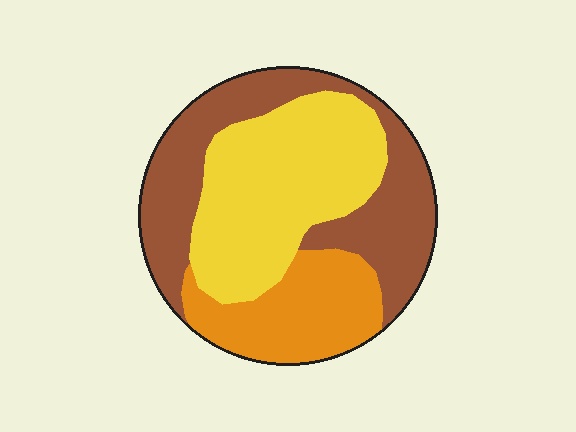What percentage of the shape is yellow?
Yellow takes up between a third and a half of the shape.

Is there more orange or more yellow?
Yellow.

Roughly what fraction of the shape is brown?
Brown covers roughly 40% of the shape.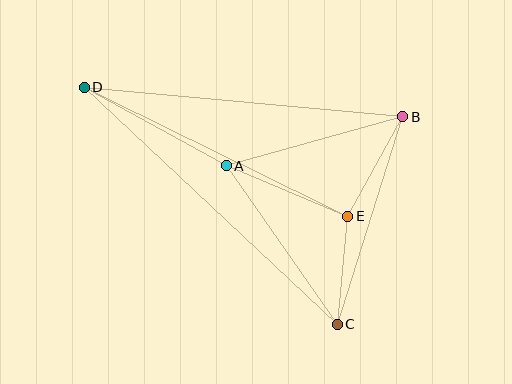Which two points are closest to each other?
Points C and E are closest to each other.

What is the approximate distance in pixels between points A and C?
The distance between A and C is approximately 193 pixels.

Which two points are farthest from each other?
Points C and D are farthest from each other.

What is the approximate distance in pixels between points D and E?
The distance between D and E is approximately 294 pixels.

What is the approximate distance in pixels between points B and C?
The distance between B and C is approximately 218 pixels.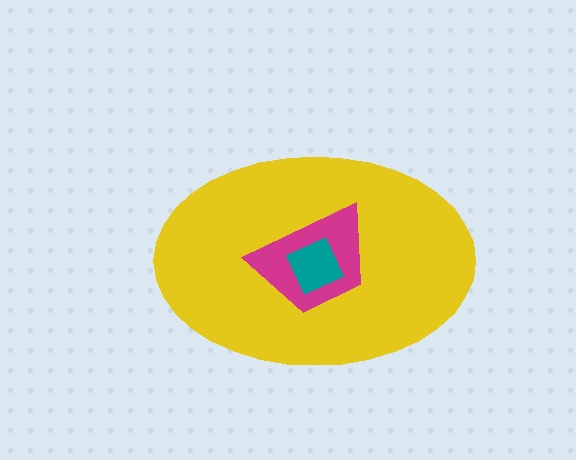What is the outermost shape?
The yellow ellipse.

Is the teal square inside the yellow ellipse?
Yes.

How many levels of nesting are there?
3.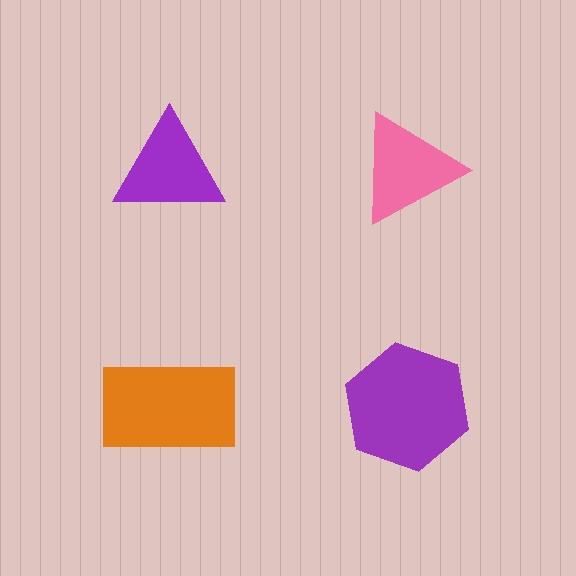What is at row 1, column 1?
A purple triangle.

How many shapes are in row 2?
2 shapes.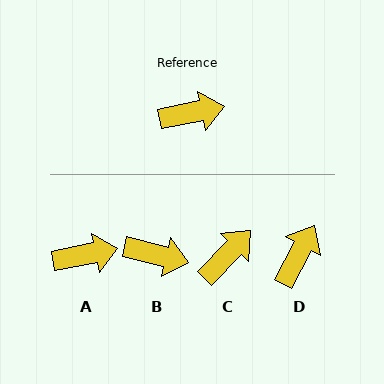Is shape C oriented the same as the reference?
No, it is off by about 35 degrees.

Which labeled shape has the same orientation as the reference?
A.